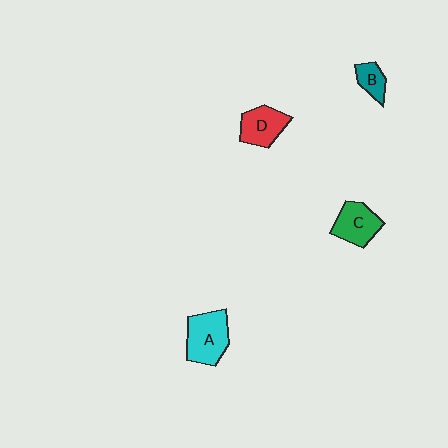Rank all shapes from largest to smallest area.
From largest to smallest: A (cyan), C (green), D (red), B (teal).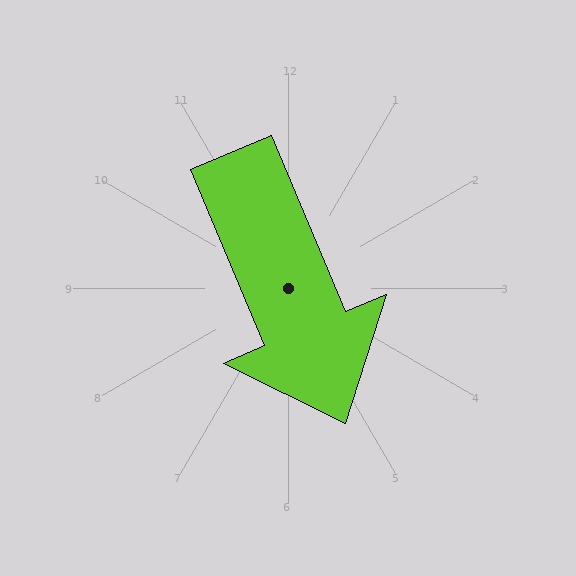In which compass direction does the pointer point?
Southeast.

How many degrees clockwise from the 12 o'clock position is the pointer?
Approximately 157 degrees.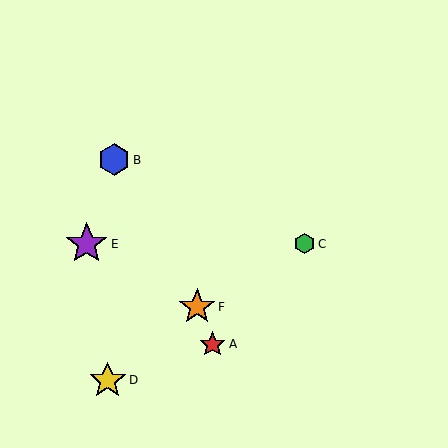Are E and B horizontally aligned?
No, E is at y≈244 and B is at y≈160.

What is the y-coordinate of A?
Object A is at y≈344.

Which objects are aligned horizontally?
Objects C, E are aligned horizontally.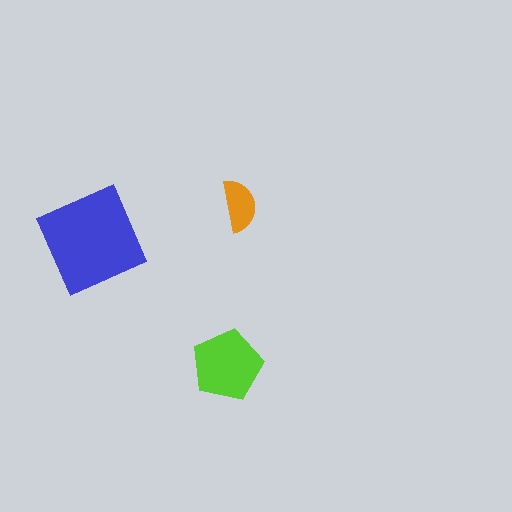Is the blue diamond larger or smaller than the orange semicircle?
Larger.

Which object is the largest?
The blue diamond.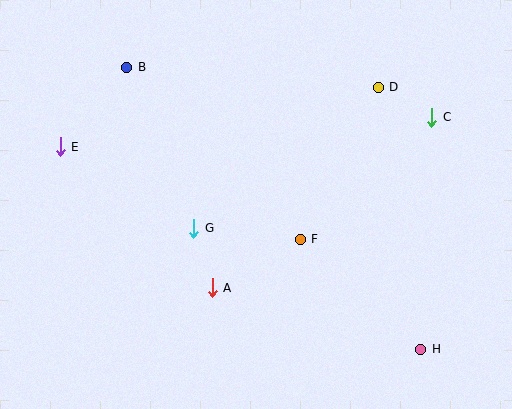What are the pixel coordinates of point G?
Point G is at (194, 228).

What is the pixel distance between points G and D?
The distance between G and D is 232 pixels.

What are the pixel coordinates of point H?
Point H is at (421, 349).